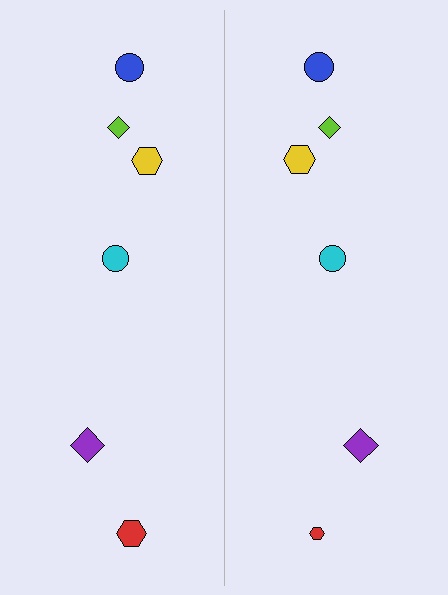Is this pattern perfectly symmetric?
No, the pattern is not perfectly symmetric. The red hexagon on the right side has a different size than its mirror counterpart.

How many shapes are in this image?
There are 12 shapes in this image.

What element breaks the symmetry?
The red hexagon on the right side has a different size than its mirror counterpart.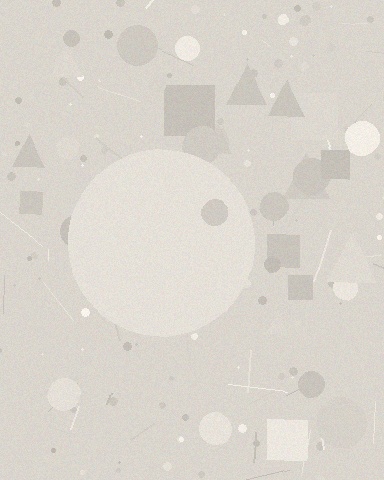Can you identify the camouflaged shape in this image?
The camouflaged shape is a circle.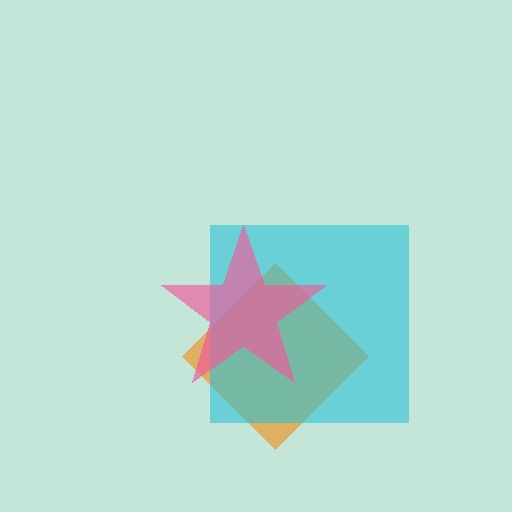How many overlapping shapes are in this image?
There are 3 overlapping shapes in the image.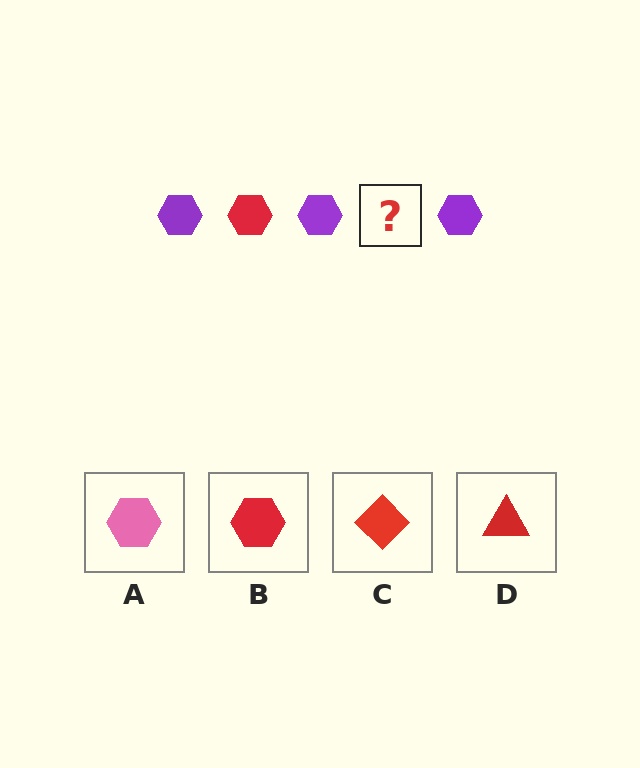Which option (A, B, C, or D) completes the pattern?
B.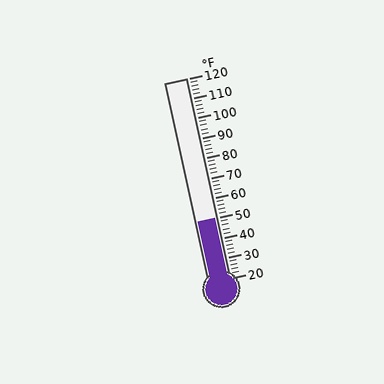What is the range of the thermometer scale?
The thermometer scale ranges from 20°F to 120°F.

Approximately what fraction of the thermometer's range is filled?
The thermometer is filled to approximately 30% of its range.